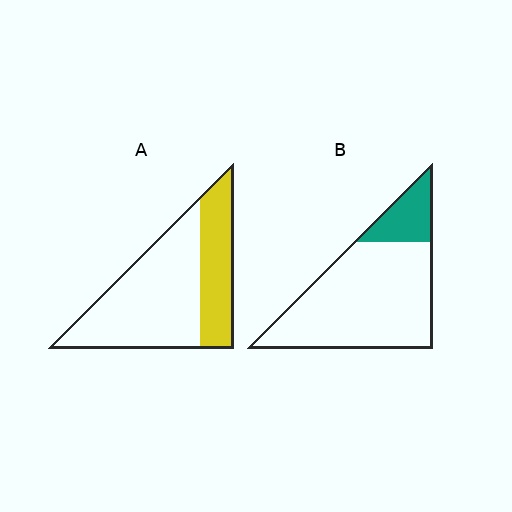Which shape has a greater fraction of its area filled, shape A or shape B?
Shape A.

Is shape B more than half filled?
No.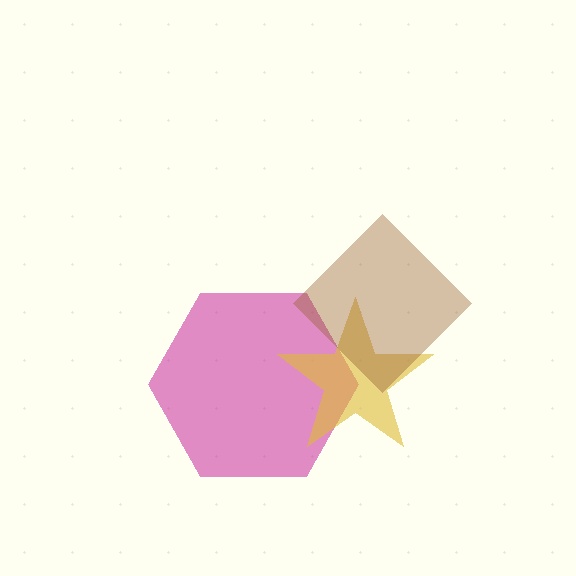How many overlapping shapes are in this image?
There are 3 overlapping shapes in the image.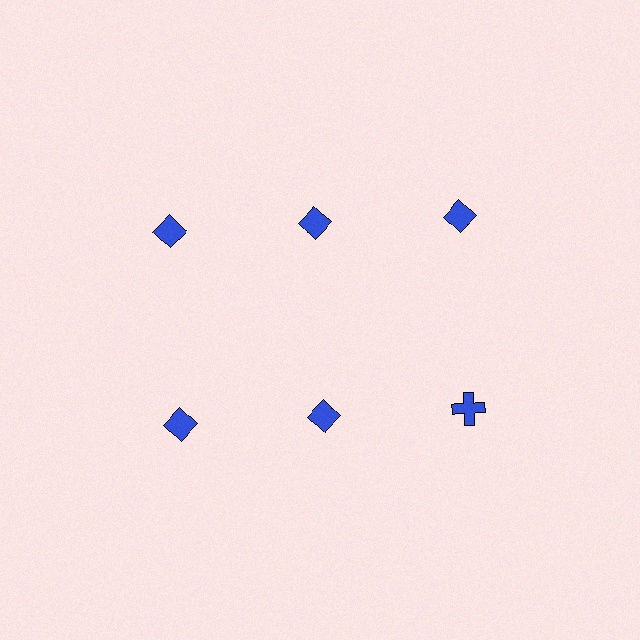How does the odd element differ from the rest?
It has a different shape: cross instead of diamond.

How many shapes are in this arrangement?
There are 6 shapes arranged in a grid pattern.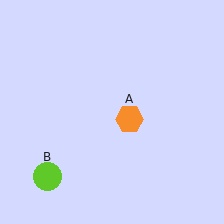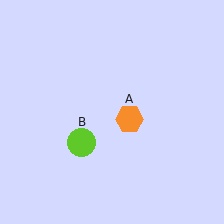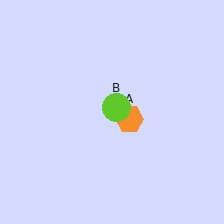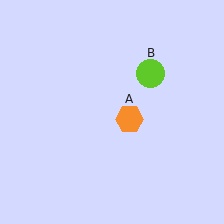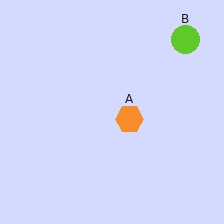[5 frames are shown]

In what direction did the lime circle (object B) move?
The lime circle (object B) moved up and to the right.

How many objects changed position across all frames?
1 object changed position: lime circle (object B).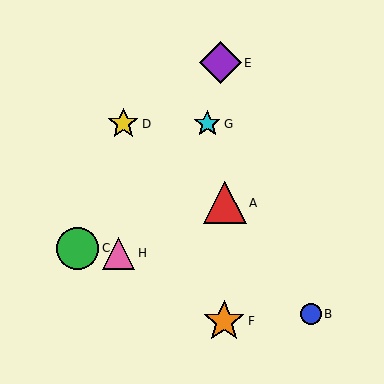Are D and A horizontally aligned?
No, D is at y≈124 and A is at y≈203.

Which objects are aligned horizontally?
Objects D, G are aligned horizontally.